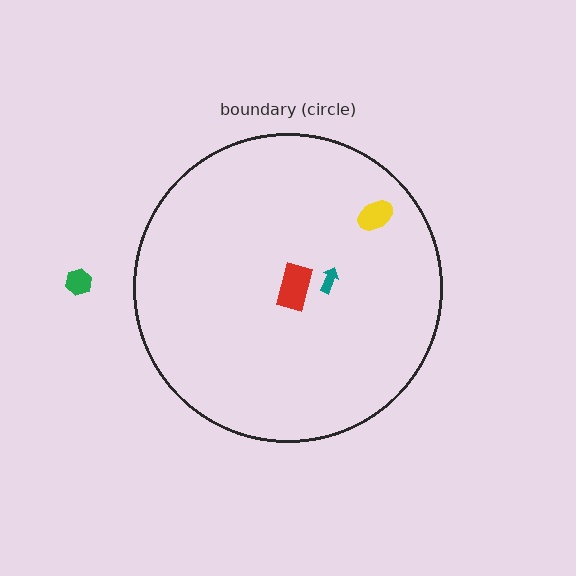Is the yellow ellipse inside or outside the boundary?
Inside.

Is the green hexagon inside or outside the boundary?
Outside.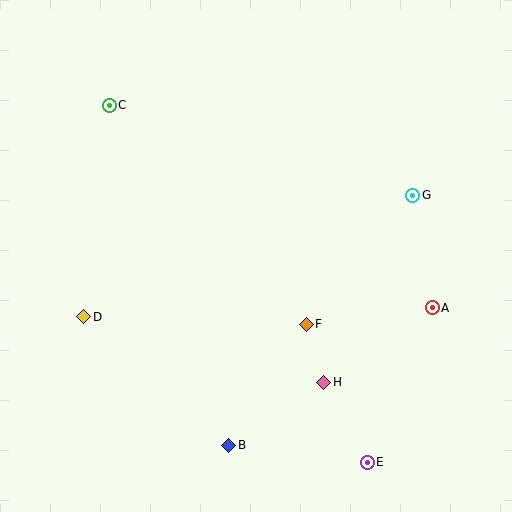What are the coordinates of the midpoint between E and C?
The midpoint between E and C is at (238, 284).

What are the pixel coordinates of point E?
Point E is at (367, 462).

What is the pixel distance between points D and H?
The distance between D and H is 249 pixels.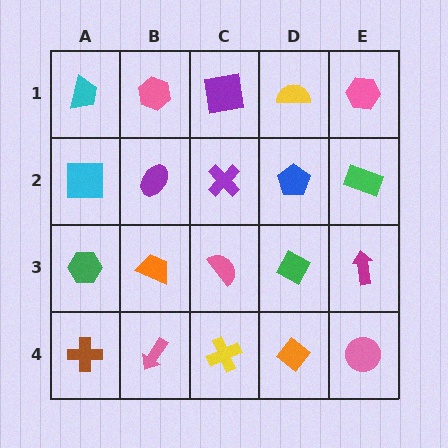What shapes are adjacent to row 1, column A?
A cyan square (row 2, column A), a pink hexagon (row 1, column B).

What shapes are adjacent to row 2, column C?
A purple square (row 1, column C), a pink semicircle (row 3, column C), a purple ellipse (row 2, column B), a blue pentagon (row 2, column D).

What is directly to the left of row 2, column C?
A purple ellipse.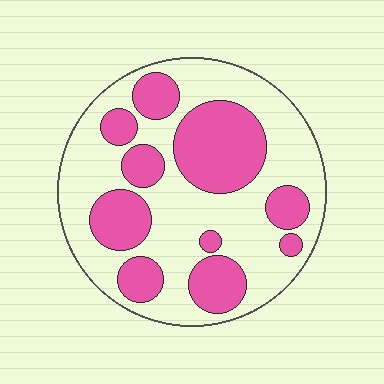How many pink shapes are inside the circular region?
10.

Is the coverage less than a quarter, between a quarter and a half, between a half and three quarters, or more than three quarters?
Between a quarter and a half.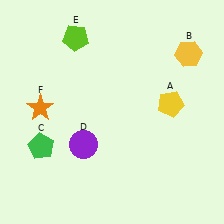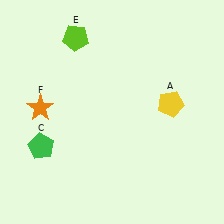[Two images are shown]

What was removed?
The yellow hexagon (B), the purple circle (D) were removed in Image 2.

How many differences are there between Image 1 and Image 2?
There are 2 differences between the two images.